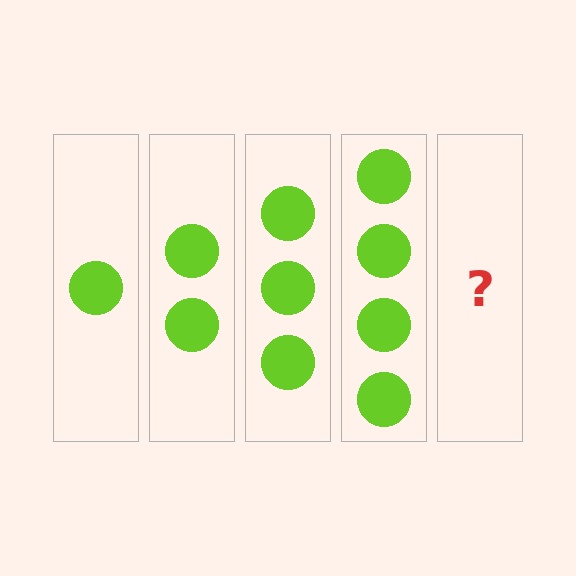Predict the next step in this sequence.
The next step is 5 circles.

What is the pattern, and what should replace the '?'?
The pattern is that each step adds one more circle. The '?' should be 5 circles.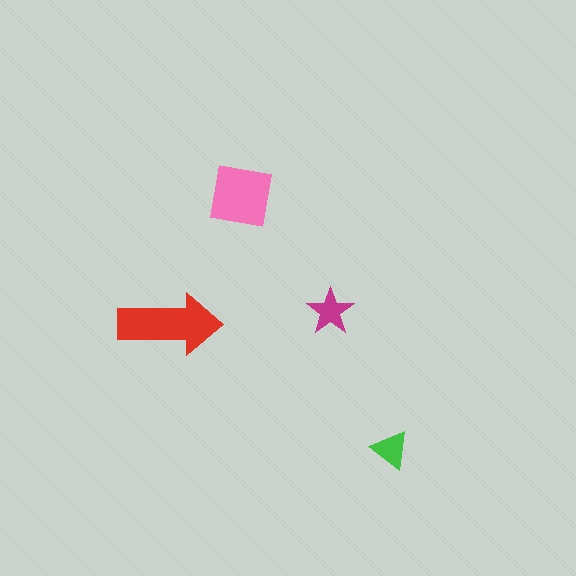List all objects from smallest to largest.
The green triangle, the magenta star, the pink square, the red arrow.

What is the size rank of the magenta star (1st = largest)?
3rd.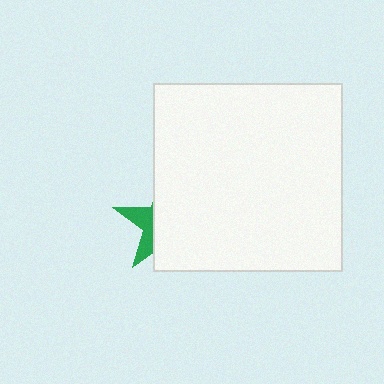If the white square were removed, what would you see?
You would see the complete green star.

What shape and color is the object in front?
The object in front is a white square.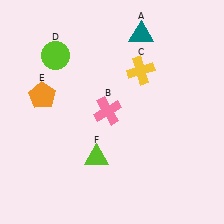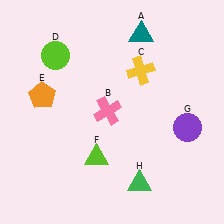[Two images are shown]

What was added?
A purple circle (G), a green triangle (H) were added in Image 2.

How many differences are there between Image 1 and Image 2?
There are 2 differences between the two images.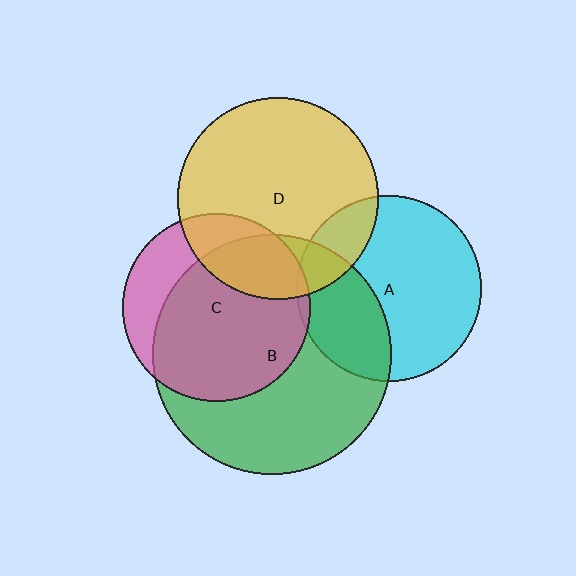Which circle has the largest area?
Circle B (green).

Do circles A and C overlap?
Yes.